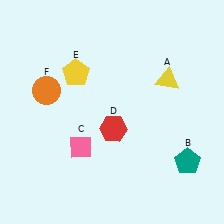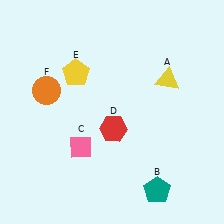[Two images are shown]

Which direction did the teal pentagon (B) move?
The teal pentagon (B) moved left.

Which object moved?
The teal pentagon (B) moved left.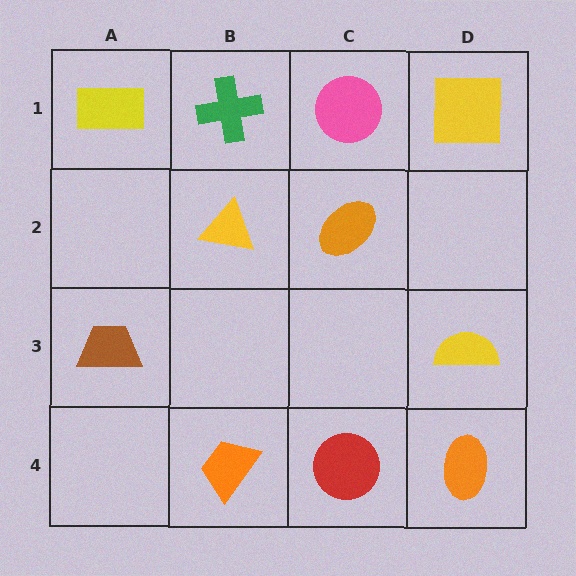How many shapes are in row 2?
2 shapes.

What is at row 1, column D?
A yellow square.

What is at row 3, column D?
A yellow semicircle.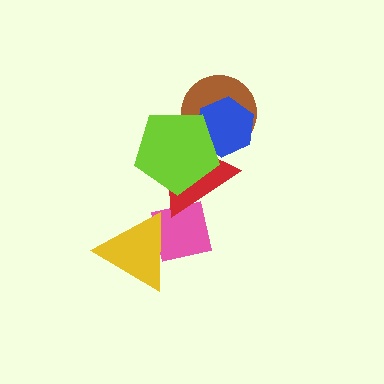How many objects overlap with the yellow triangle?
1 object overlaps with the yellow triangle.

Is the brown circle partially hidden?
Yes, it is partially covered by another shape.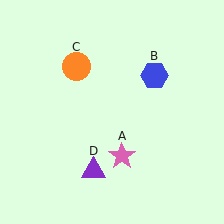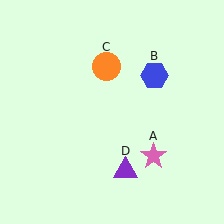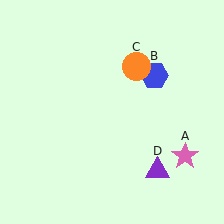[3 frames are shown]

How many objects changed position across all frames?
3 objects changed position: pink star (object A), orange circle (object C), purple triangle (object D).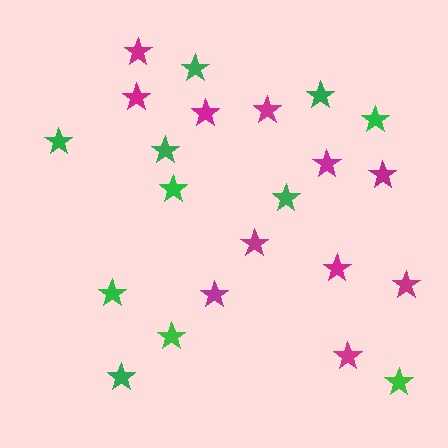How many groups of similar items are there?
There are 2 groups: one group of green stars (11) and one group of magenta stars (11).